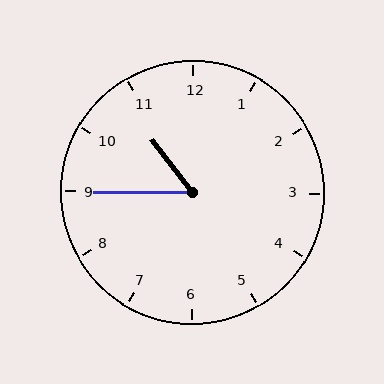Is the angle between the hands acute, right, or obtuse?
It is acute.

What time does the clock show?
10:45.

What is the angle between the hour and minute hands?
Approximately 52 degrees.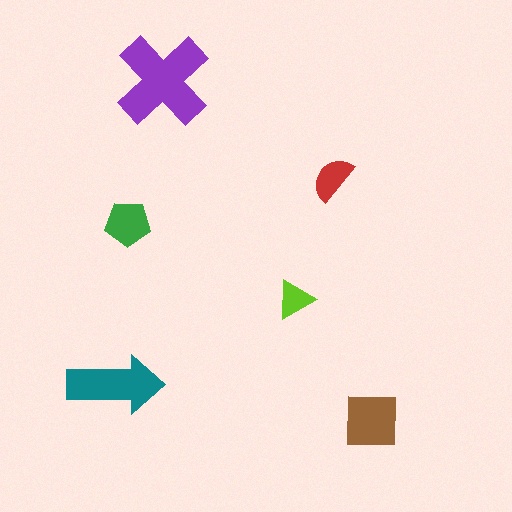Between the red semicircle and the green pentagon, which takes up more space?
The green pentagon.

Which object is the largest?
The purple cross.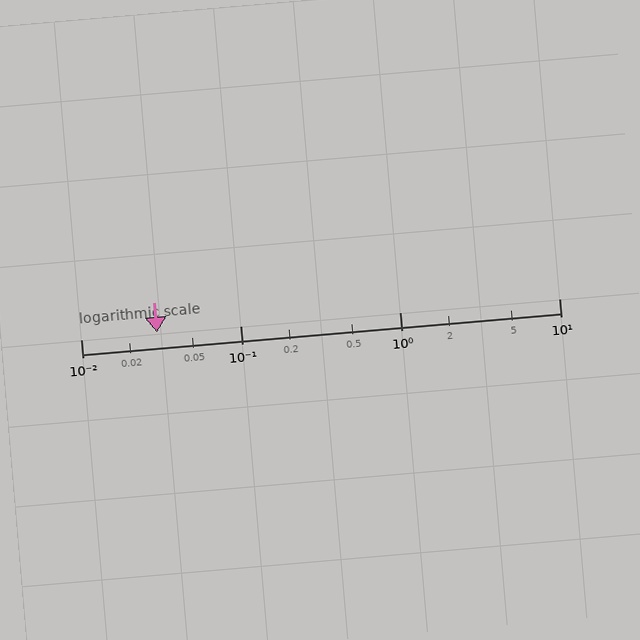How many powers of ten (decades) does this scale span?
The scale spans 3 decades, from 0.01 to 10.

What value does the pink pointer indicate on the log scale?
The pointer indicates approximately 0.03.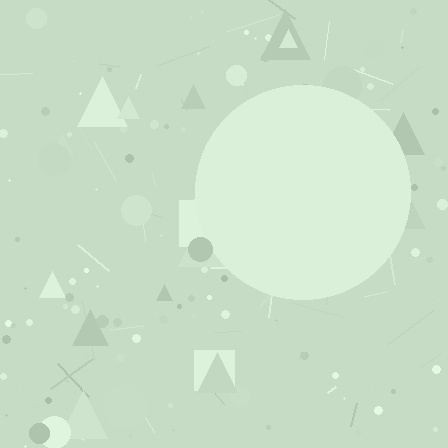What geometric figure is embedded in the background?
A circle is embedded in the background.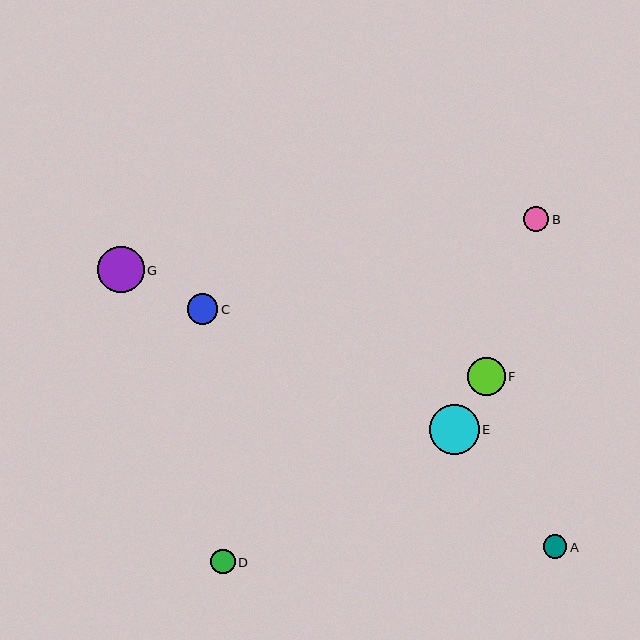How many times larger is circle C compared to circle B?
Circle C is approximately 1.2 times the size of circle B.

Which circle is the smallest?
Circle A is the smallest with a size of approximately 23 pixels.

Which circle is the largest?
Circle E is the largest with a size of approximately 50 pixels.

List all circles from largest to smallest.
From largest to smallest: E, G, F, C, B, D, A.